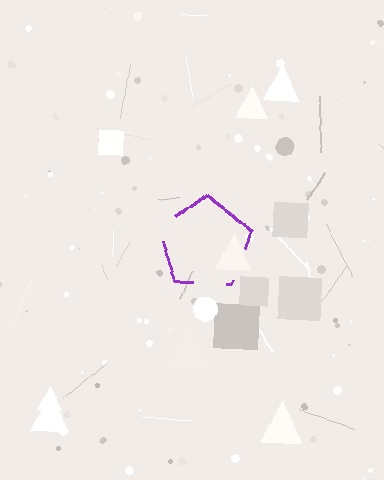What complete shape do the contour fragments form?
The contour fragments form a pentagon.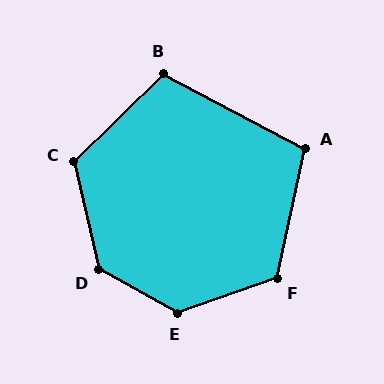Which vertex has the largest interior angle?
E, at approximately 132 degrees.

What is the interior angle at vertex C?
Approximately 122 degrees (obtuse).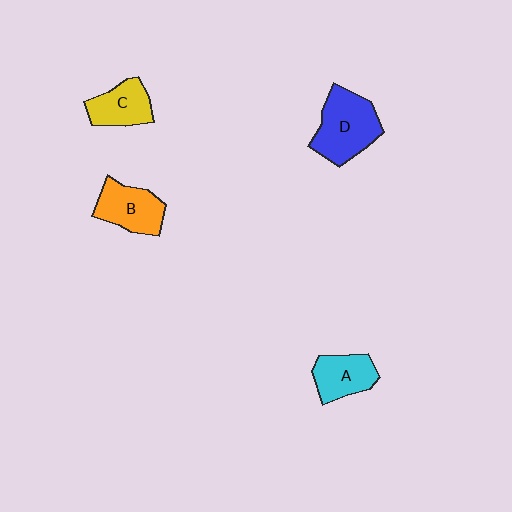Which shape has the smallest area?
Shape C (yellow).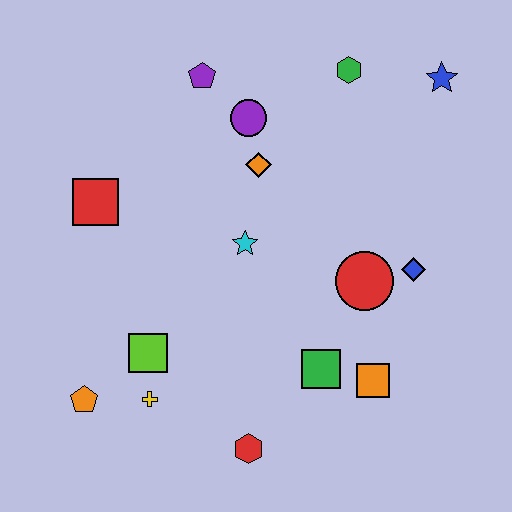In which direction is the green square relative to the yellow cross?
The green square is to the right of the yellow cross.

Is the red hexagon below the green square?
Yes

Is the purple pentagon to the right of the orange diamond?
No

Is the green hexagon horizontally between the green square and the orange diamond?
No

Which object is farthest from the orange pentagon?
The blue star is farthest from the orange pentagon.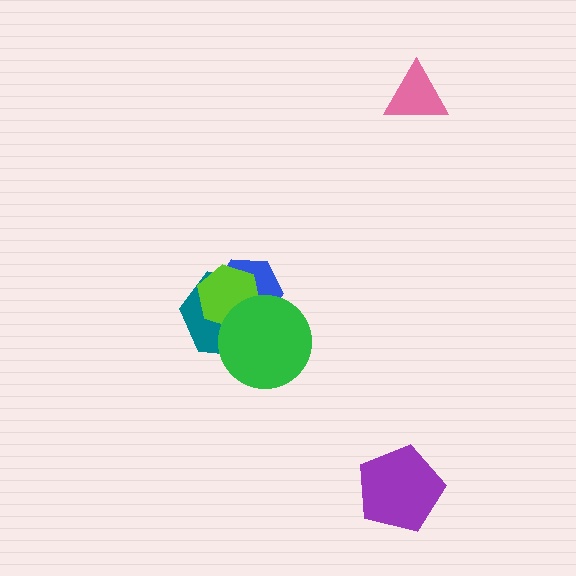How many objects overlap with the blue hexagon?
3 objects overlap with the blue hexagon.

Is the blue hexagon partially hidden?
Yes, it is partially covered by another shape.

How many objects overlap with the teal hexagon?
3 objects overlap with the teal hexagon.